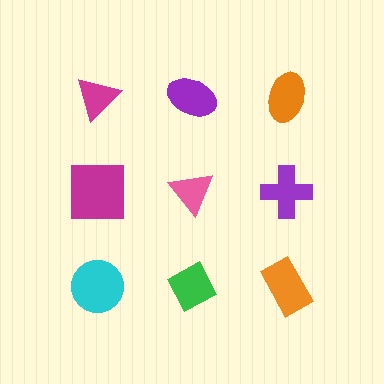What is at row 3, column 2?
A green diamond.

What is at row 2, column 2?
A pink triangle.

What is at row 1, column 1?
A magenta triangle.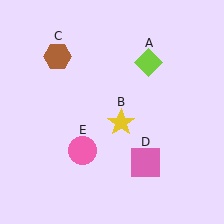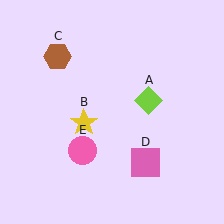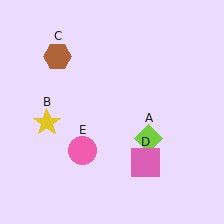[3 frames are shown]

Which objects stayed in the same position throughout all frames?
Brown hexagon (object C) and pink square (object D) and pink circle (object E) remained stationary.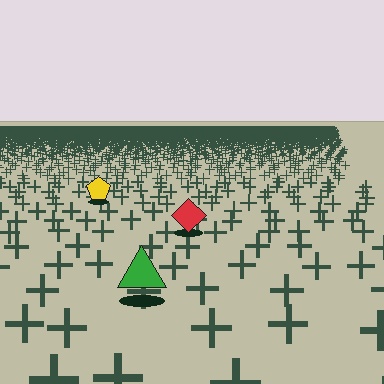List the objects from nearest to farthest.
From nearest to farthest: the green triangle, the red diamond, the yellow pentagon.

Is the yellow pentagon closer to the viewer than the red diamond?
No. The red diamond is closer — you can tell from the texture gradient: the ground texture is coarser near it.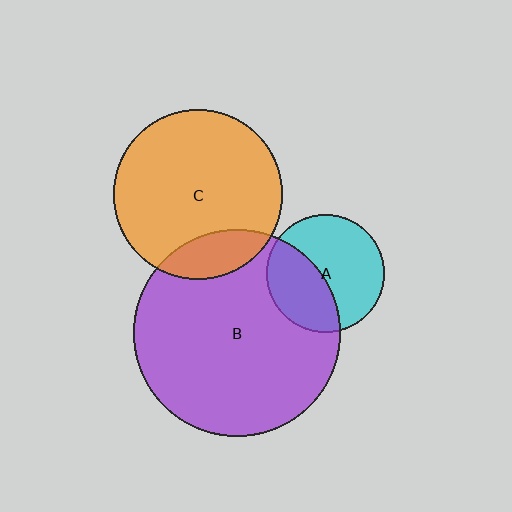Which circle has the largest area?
Circle B (purple).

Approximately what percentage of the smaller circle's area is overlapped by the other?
Approximately 40%.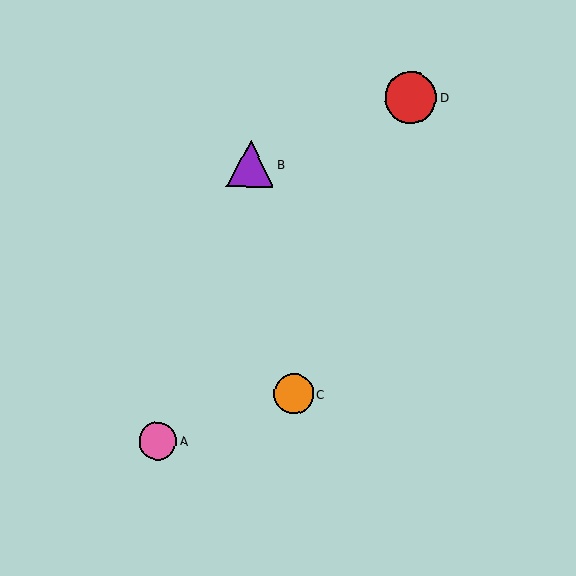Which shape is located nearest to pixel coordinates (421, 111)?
The red circle (labeled D) at (411, 98) is nearest to that location.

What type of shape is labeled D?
Shape D is a red circle.